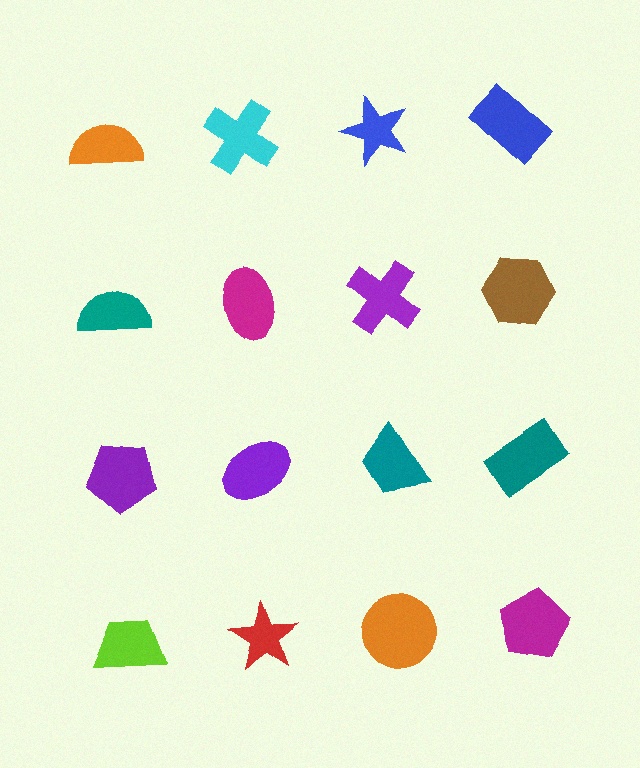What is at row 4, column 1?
A lime trapezoid.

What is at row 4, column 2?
A red star.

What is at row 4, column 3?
An orange circle.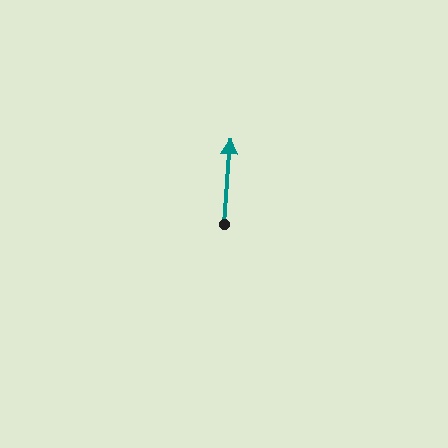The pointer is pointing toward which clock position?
Roughly 12 o'clock.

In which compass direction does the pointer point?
North.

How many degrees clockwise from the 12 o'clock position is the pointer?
Approximately 4 degrees.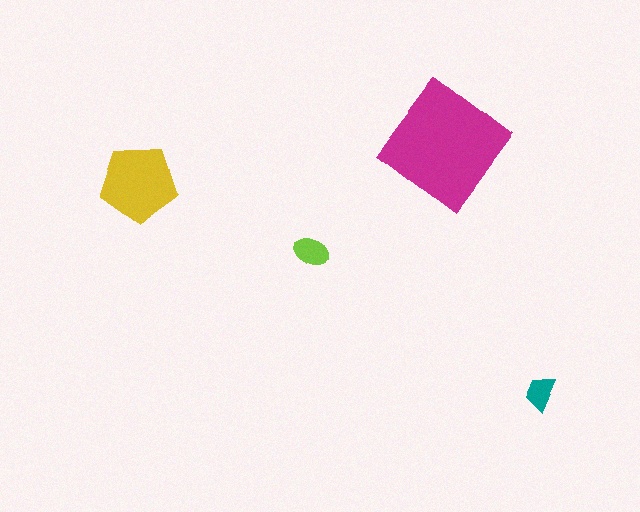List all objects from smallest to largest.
The teal trapezoid, the lime ellipse, the yellow pentagon, the magenta diamond.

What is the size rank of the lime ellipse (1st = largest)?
3rd.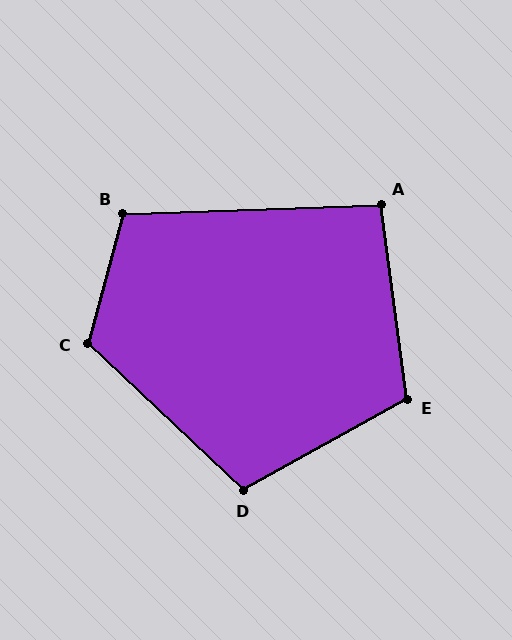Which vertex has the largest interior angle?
C, at approximately 118 degrees.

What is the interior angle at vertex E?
Approximately 112 degrees (obtuse).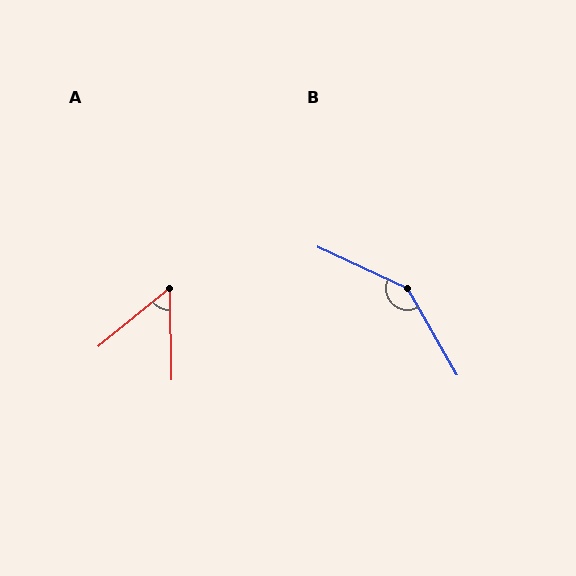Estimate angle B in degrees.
Approximately 144 degrees.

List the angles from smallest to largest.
A (52°), B (144°).